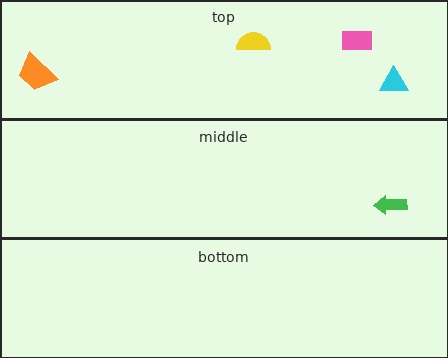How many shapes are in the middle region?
1.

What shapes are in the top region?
The orange trapezoid, the yellow semicircle, the cyan triangle, the pink rectangle.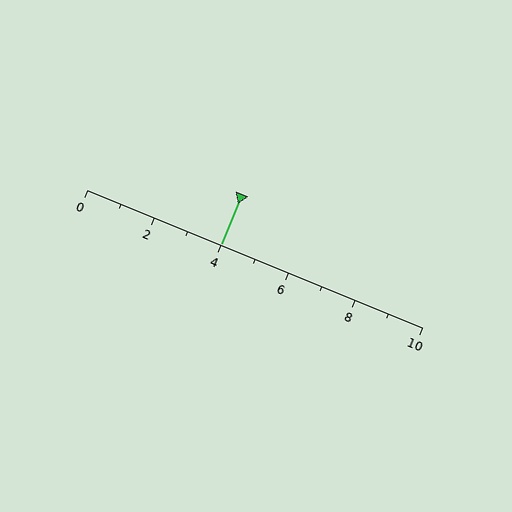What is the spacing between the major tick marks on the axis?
The major ticks are spaced 2 apart.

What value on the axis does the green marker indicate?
The marker indicates approximately 4.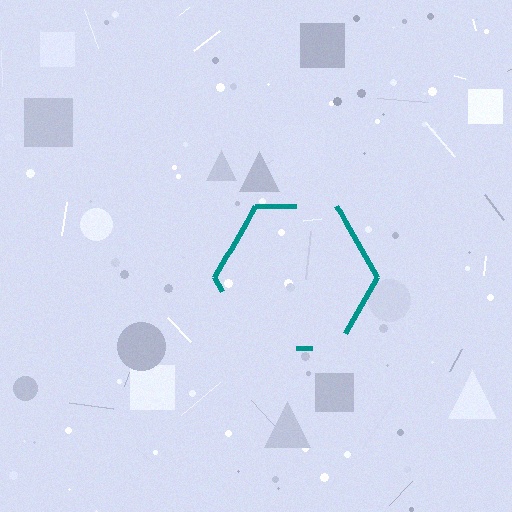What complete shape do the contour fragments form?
The contour fragments form a hexagon.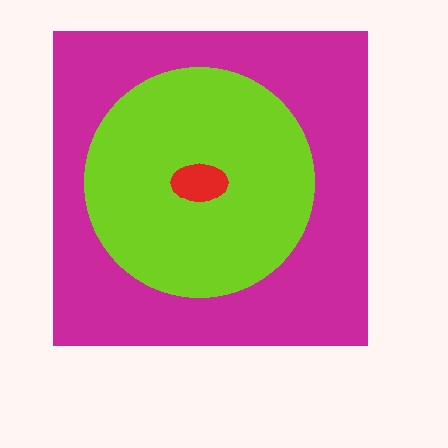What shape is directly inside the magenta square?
The lime circle.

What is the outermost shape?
The magenta square.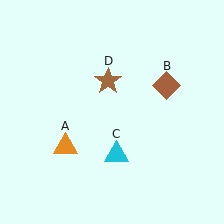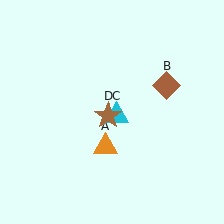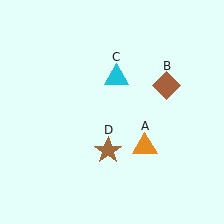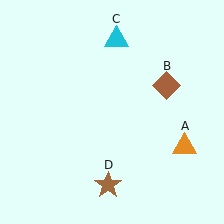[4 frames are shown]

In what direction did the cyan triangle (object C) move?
The cyan triangle (object C) moved up.